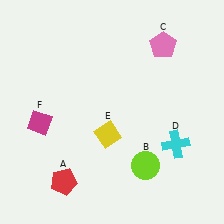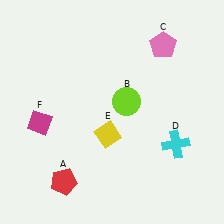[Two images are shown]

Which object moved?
The lime circle (B) moved up.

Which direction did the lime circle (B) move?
The lime circle (B) moved up.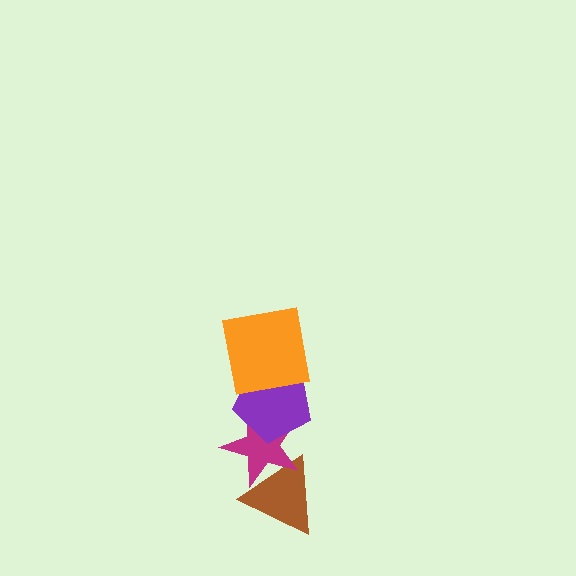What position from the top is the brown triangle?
The brown triangle is 4th from the top.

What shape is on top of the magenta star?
The purple pentagon is on top of the magenta star.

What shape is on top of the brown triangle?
The magenta star is on top of the brown triangle.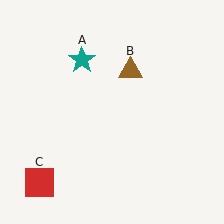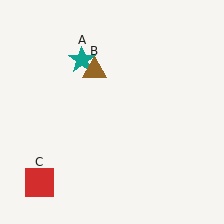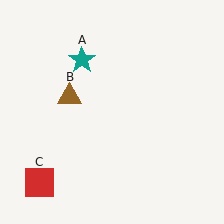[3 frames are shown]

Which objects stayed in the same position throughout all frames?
Teal star (object A) and red square (object C) remained stationary.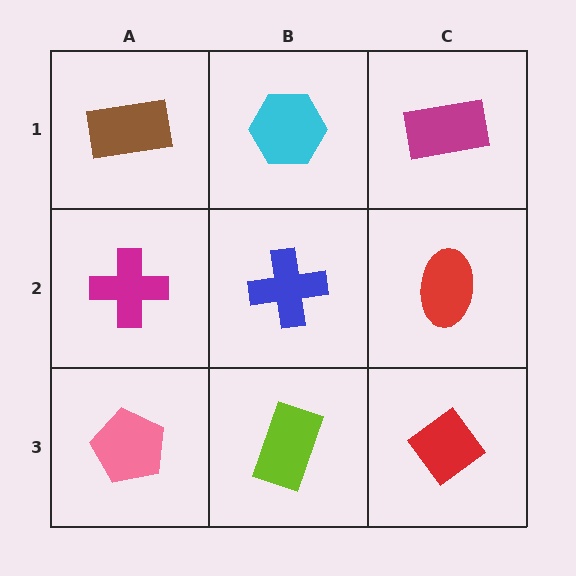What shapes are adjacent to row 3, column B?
A blue cross (row 2, column B), a pink pentagon (row 3, column A), a red diamond (row 3, column C).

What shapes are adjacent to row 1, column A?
A magenta cross (row 2, column A), a cyan hexagon (row 1, column B).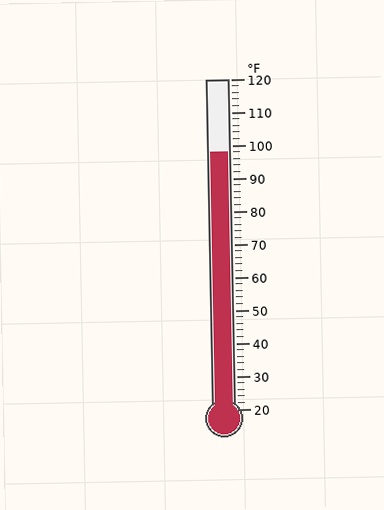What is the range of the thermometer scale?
The thermometer scale ranges from 20°F to 120°F.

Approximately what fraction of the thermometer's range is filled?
The thermometer is filled to approximately 80% of its range.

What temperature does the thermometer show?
The thermometer shows approximately 98°F.